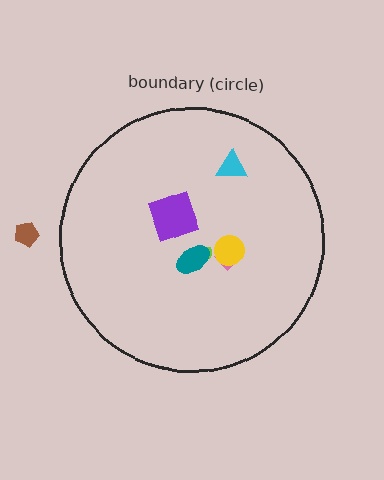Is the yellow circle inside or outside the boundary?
Inside.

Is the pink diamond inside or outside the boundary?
Inside.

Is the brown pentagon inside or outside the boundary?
Outside.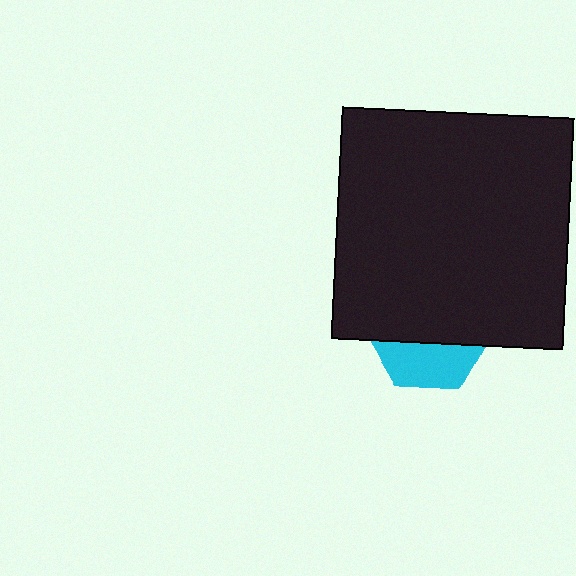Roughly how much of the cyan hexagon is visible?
A small part of it is visible (roughly 36%).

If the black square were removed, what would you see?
You would see the complete cyan hexagon.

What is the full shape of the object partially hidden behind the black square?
The partially hidden object is a cyan hexagon.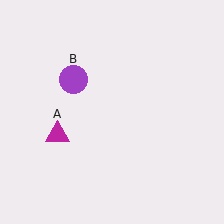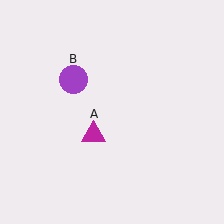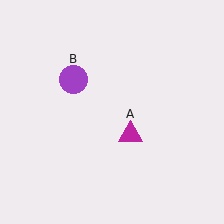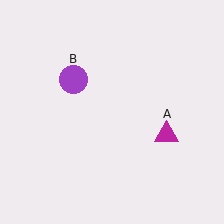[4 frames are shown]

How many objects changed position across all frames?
1 object changed position: magenta triangle (object A).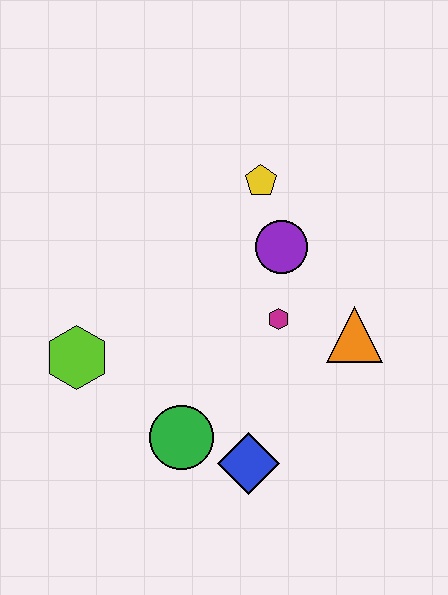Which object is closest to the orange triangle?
The magenta hexagon is closest to the orange triangle.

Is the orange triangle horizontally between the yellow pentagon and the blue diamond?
No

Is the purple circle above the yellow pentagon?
No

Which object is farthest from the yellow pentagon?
The blue diamond is farthest from the yellow pentagon.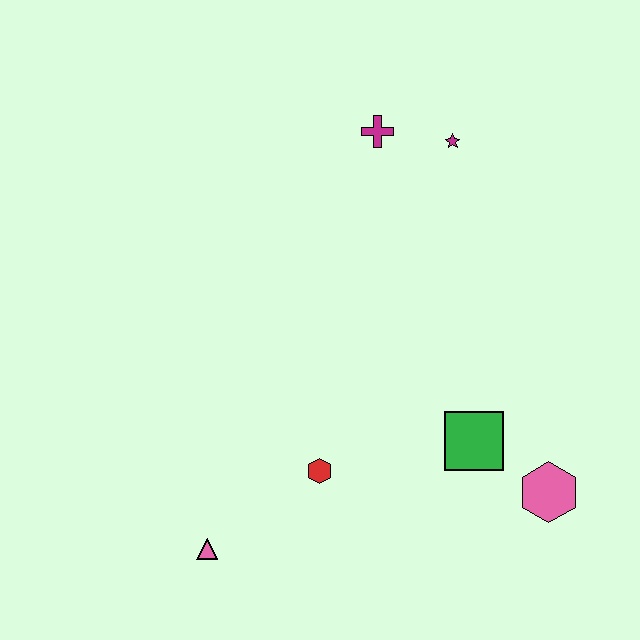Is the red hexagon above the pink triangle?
Yes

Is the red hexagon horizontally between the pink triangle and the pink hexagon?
Yes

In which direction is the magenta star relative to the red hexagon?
The magenta star is above the red hexagon.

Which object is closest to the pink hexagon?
The green square is closest to the pink hexagon.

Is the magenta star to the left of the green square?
Yes